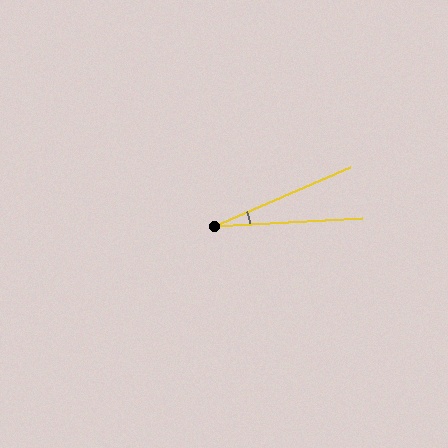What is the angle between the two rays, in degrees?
Approximately 20 degrees.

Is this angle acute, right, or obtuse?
It is acute.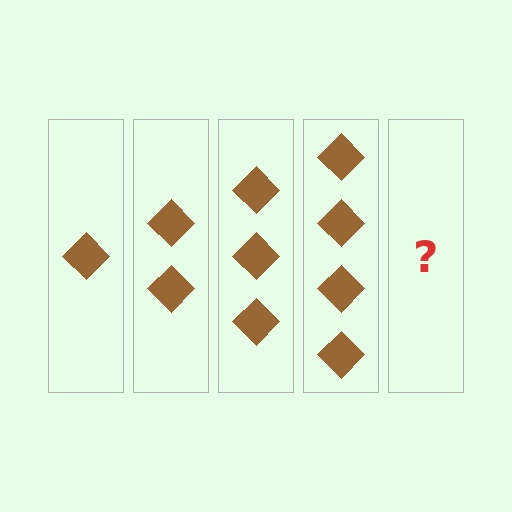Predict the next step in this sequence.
The next step is 5 diamonds.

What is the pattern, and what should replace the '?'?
The pattern is that each step adds one more diamond. The '?' should be 5 diamonds.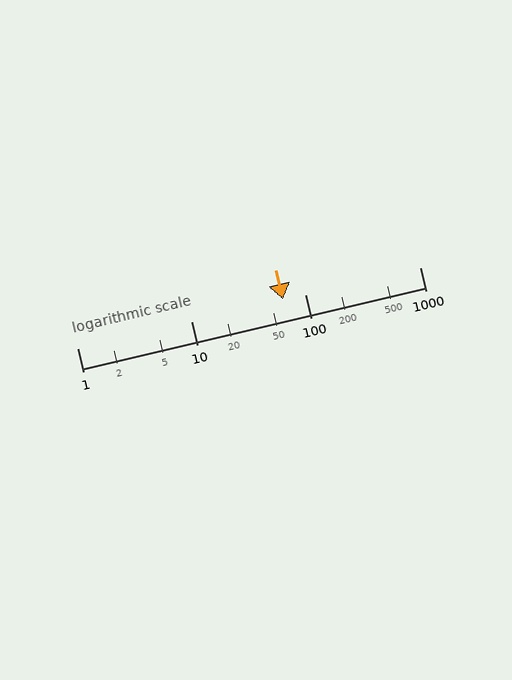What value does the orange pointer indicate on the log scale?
The pointer indicates approximately 64.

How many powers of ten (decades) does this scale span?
The scale spans 3 decades, from 1 to 1000.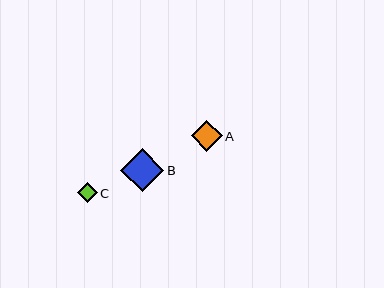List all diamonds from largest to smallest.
From largest to smallest: B, A, C.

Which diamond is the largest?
Diamond B is the largest with a size of approximately 43 pixels.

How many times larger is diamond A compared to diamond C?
Diamond A is approximately 1.6 times the size of diamond C.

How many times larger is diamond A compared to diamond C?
Diamond A is approximately 1.6 times the size of diamond C.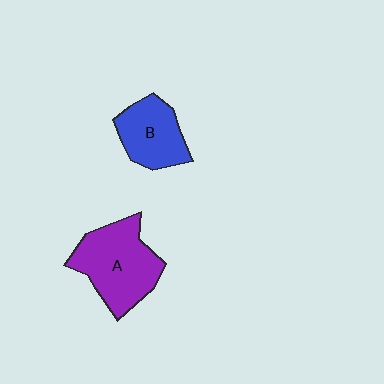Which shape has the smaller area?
Shape B (blue).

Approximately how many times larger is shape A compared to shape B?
Approximately 1.5 times.